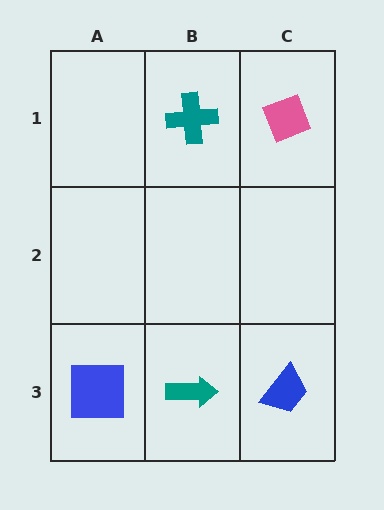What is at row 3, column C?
A blue trapezoid.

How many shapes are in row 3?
3 shapes.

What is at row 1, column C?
A pink diamond.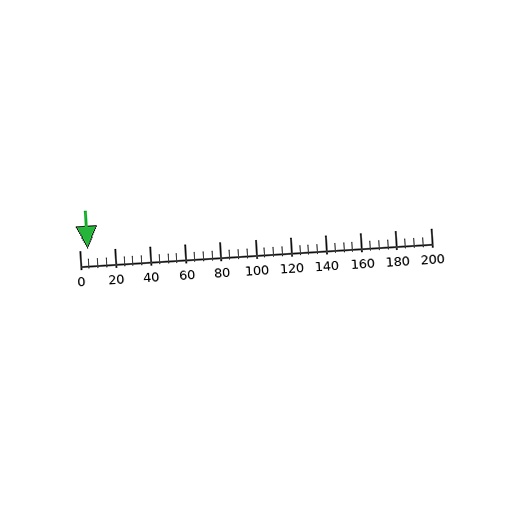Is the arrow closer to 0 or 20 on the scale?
The arrow is closer to 0.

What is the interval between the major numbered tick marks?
The major tick marks are spaced 20 units apart.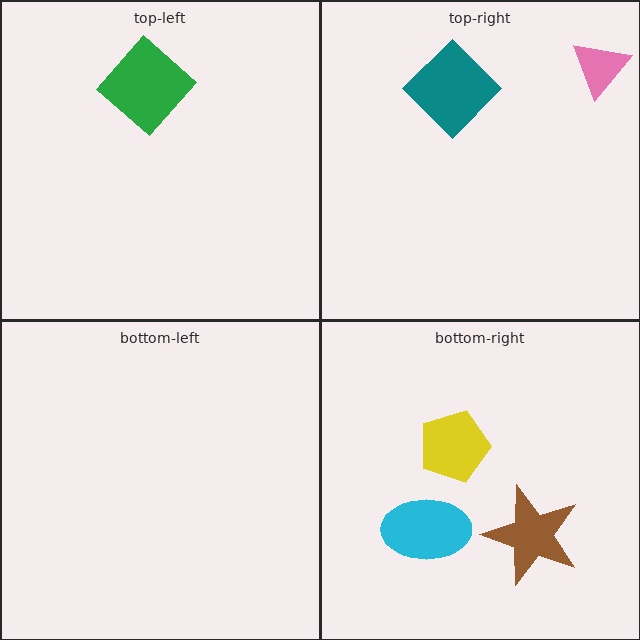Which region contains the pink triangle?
The top-right region.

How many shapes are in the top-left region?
1.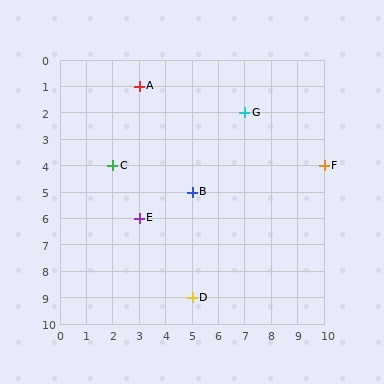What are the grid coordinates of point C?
Point C is at grid coordinates (2, 4).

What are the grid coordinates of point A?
Point A is at grid coordinates (3, 1).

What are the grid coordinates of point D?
Point D is at grid coordinates (5, 9).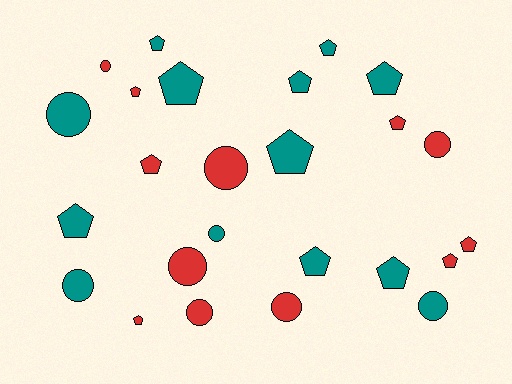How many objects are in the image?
There are 25 objects.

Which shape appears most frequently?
Pentagon, with 15 objects.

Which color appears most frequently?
Teal, with 13 objects.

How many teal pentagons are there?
There are 9 teal pentagons.